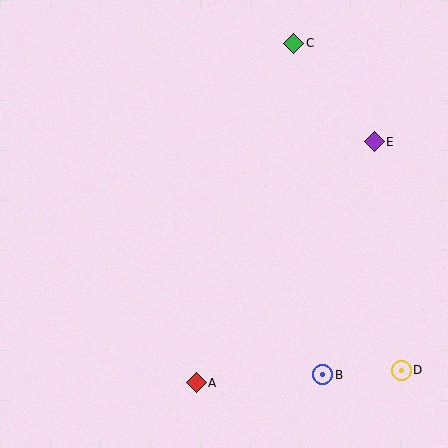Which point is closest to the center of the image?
Point A at (196, 383) is closest to the center.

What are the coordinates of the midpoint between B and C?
The midpoint between B and C is at (308, 209).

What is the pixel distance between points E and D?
The distance between E and D is 230 pixels.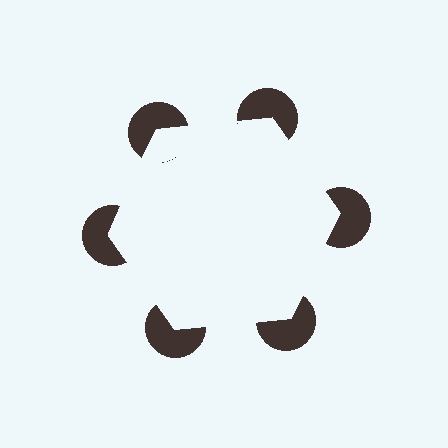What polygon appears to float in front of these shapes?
An illusory hexagon — its edges are inferred from the aligned wedge cuts in the pac-man discs, not physically drawn.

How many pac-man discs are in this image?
There are 6 — one at each vertex of the illusory hexagon.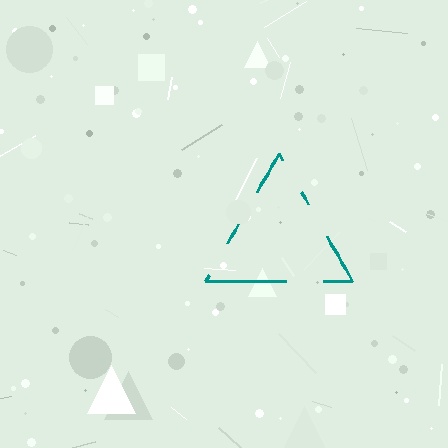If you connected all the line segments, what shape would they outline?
They would outline a triangle.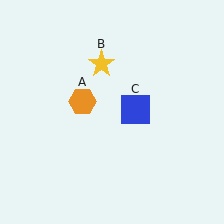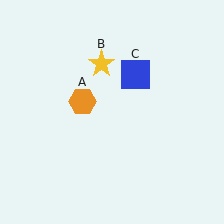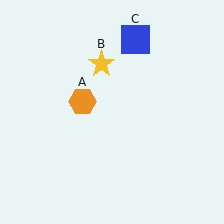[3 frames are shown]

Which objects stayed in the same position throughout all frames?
Orange hexagon (object A) and yellow star (object B) remained stationary.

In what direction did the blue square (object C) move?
The blue square (object C) moved up.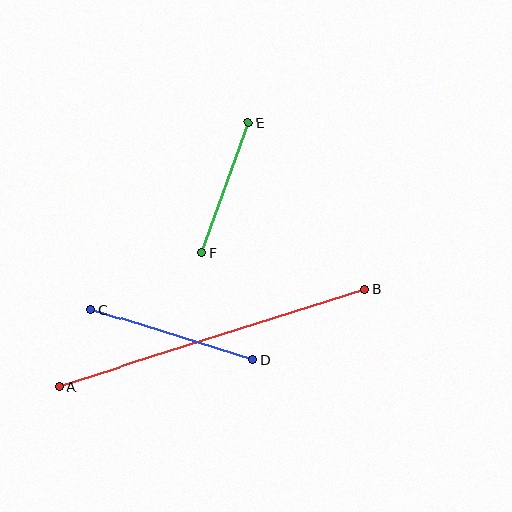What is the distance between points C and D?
The distance is approximately 170 pixels.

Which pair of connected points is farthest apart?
Points A and B are farthest apart.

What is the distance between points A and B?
The distance is approximately 320 pixels.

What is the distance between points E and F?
The distance is approximately 138 pixels.